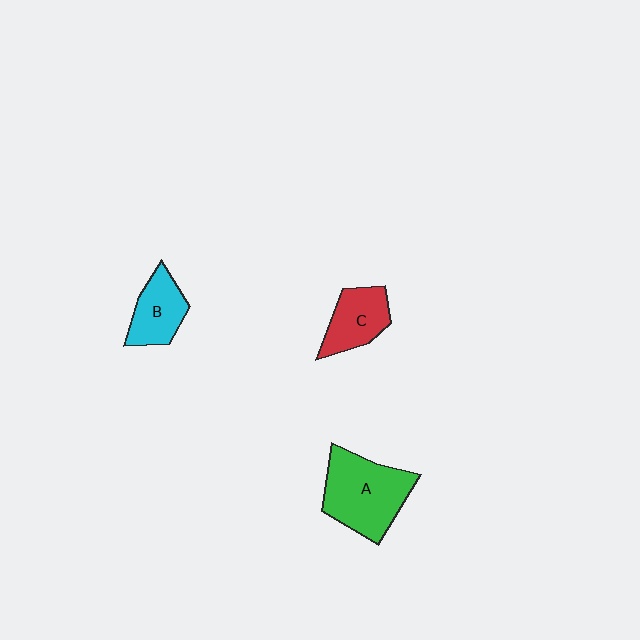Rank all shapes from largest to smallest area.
From largest to smallest: A (green), C (red), B (cyan).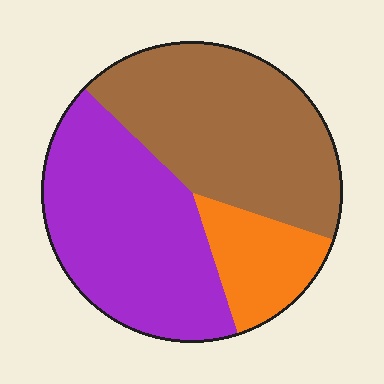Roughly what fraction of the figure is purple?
Purple takes up between a quarter and a half of the figure.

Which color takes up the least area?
Orange, at roughly 15%.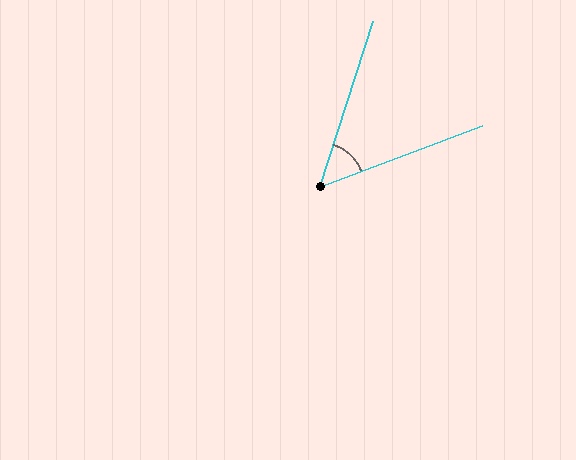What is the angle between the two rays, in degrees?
Approximately 52 degrees.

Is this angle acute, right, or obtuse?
It is acute.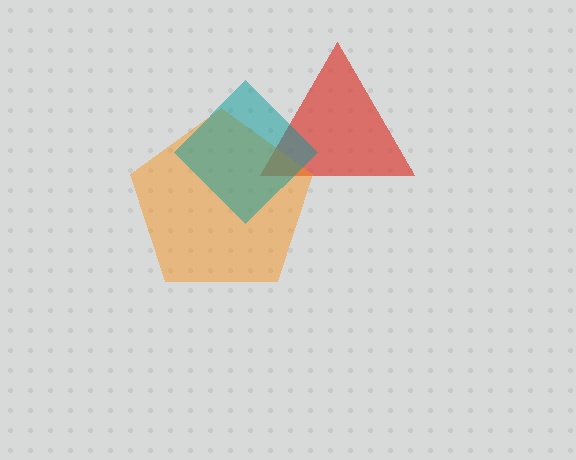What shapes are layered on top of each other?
The layered shapes are: a red triangle, an orange pentagon, a teal diamond.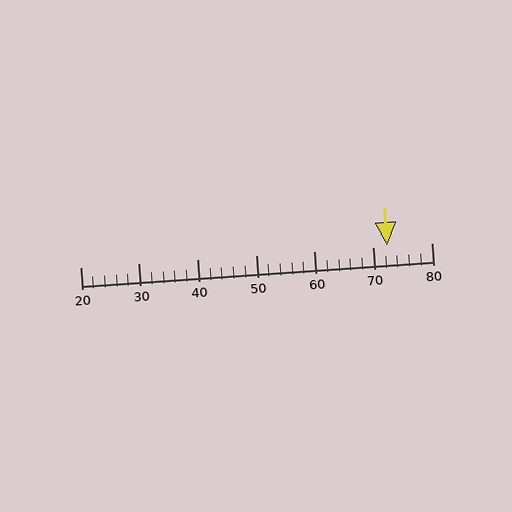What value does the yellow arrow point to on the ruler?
The yellow arrow points to approximately 72.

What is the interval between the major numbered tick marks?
The major tick marks are spaced 10 units apart.